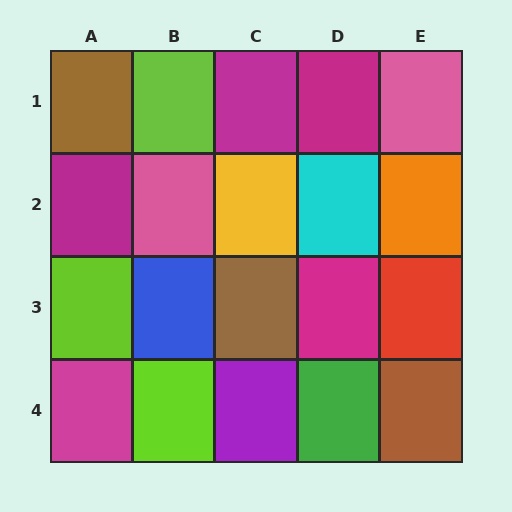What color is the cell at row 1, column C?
Magenta.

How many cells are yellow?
1 cell is yellow.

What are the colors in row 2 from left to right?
Magenta, pink, yellow, cyan, orange.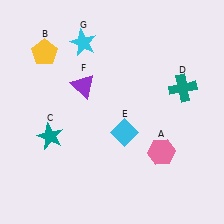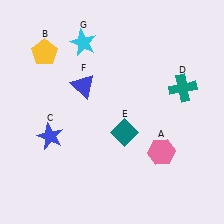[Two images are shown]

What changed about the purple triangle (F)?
In Image 1, F is purple. In Image 2, it changed to blue.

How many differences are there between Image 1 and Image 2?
There are 3 differences between the two images.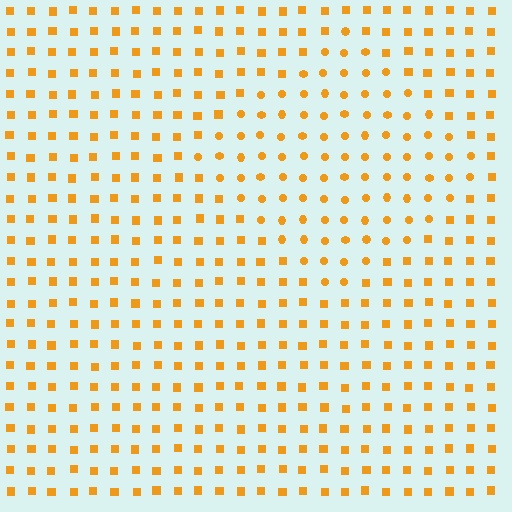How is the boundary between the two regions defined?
The boundary is defined by a change in element shape: circles inside vs. squares outside. All elements share the same color and spacing.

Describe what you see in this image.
The image is filled with small orange elements arranged in a uniform grid. A diamond-shaped region contains circles, while the surrounding area contains squares. The boundary is defined purely by the change in element shape.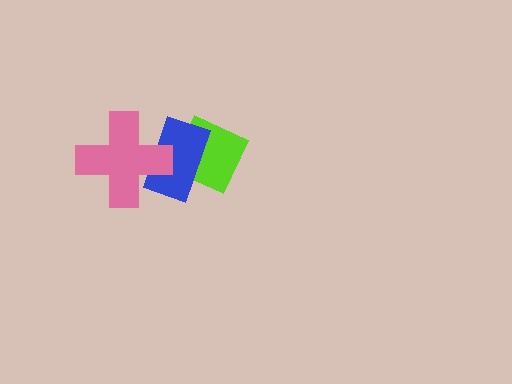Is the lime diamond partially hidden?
Yes, it is partially covered by another shape.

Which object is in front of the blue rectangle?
The pink cross is in front of the blue rectangle.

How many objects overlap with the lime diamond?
1 object overlaps with the lime diamond.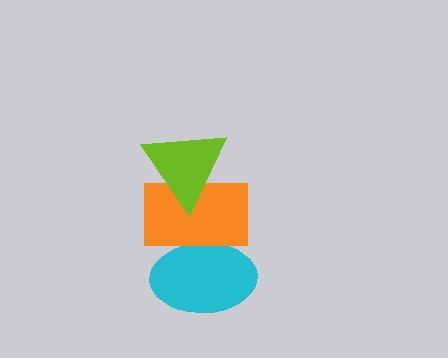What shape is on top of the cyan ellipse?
The orange rectangle is on top of the cyan ellipse.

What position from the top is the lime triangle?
The lime triangle is 1st from the top.